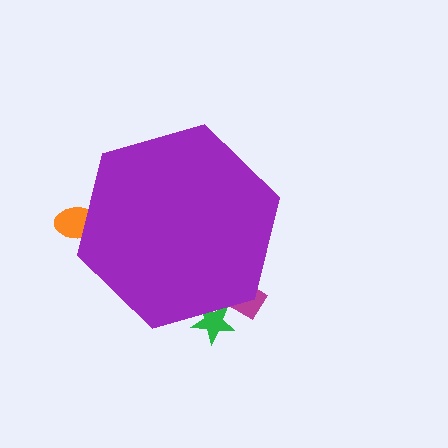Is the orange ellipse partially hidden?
Yes, the orange ellipse is partially hidden behind the purple hexagon.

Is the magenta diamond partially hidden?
Yes, the magenta diamond is partially hidden behind the purple hexagon.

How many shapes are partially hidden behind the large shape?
3 shapes are partially hidden.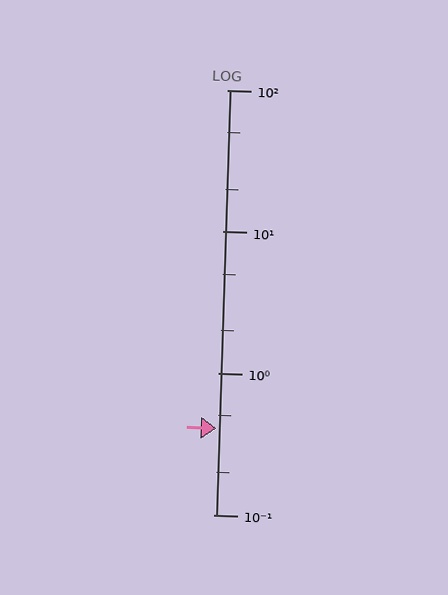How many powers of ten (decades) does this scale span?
The scale spans 3 decades, from 0.1 to 100.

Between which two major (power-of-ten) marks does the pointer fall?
The pointer is between 0.1 and 1.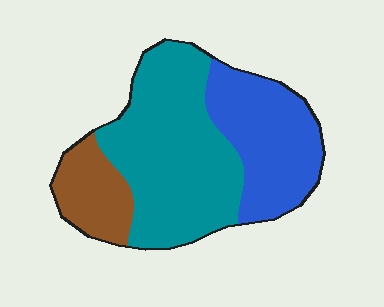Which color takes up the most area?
Teal, at roughly 50%.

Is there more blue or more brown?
Blue.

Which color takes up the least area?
Brown, at roughly 15%.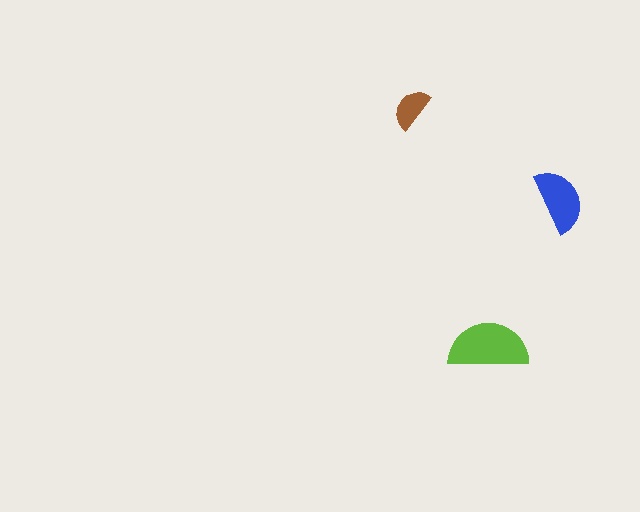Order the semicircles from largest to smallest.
the lime one, the blue one, the brown one.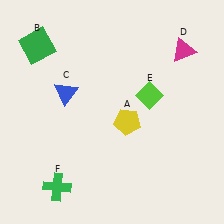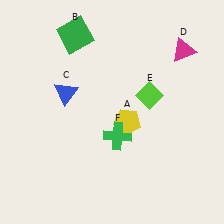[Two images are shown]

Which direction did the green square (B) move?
The green square (B) moved right.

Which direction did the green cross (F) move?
The green cross (F) moved right.